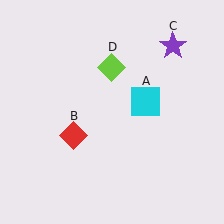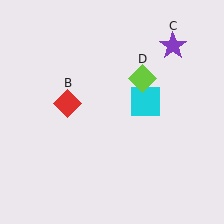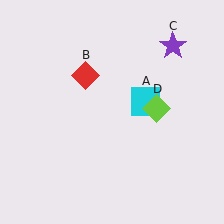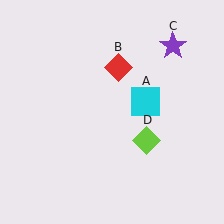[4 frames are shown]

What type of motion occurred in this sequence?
The red diamond (object B), lime diamond (object D) rotated clockwise around the center of the scene.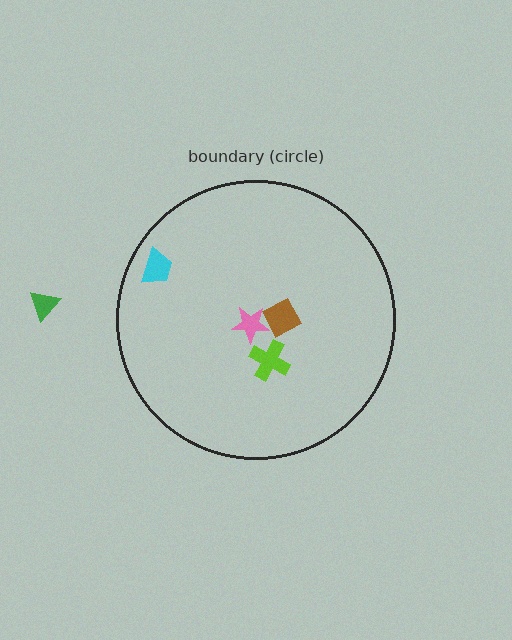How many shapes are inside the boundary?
4 inside, 1 outside.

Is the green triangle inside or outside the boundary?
Outside.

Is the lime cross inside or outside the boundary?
Inside.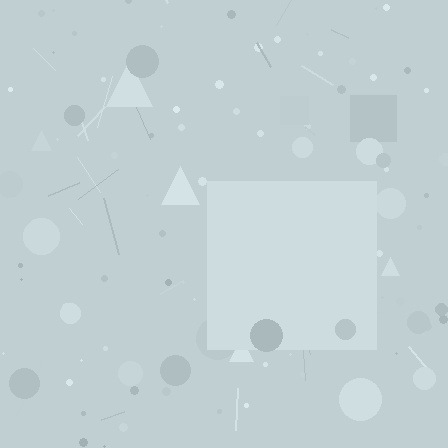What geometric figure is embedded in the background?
A square is embedded in the background.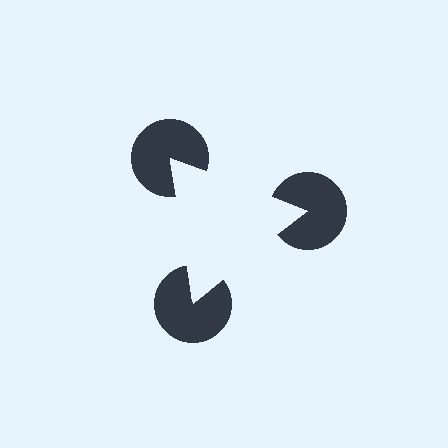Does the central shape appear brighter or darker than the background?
It typically appears slightly brighter than the background, even though no actual brightness change is drawn.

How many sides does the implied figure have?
3 sides.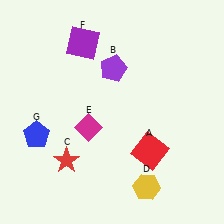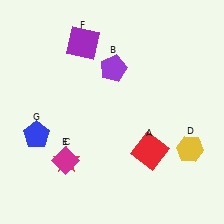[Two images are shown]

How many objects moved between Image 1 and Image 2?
2 objects moved between the two images.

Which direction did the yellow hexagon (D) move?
The yellow hexagon (D) moved right.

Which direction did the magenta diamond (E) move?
The magenta diamond (E) moved down.